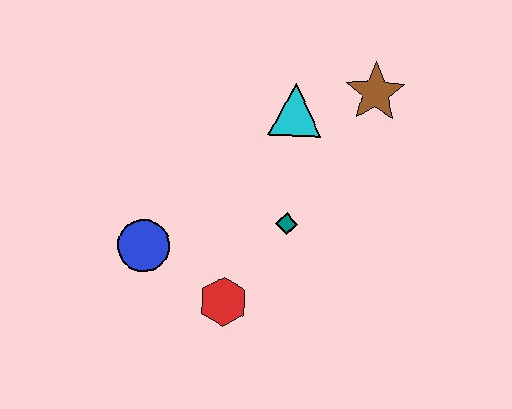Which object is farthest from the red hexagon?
The brown star is farthest from the red hexagon.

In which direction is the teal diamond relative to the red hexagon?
The teal diamond is above the red hexagon.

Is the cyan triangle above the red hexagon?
Yes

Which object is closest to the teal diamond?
The red hexagon is closest to the teal diamond.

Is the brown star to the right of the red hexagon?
Yes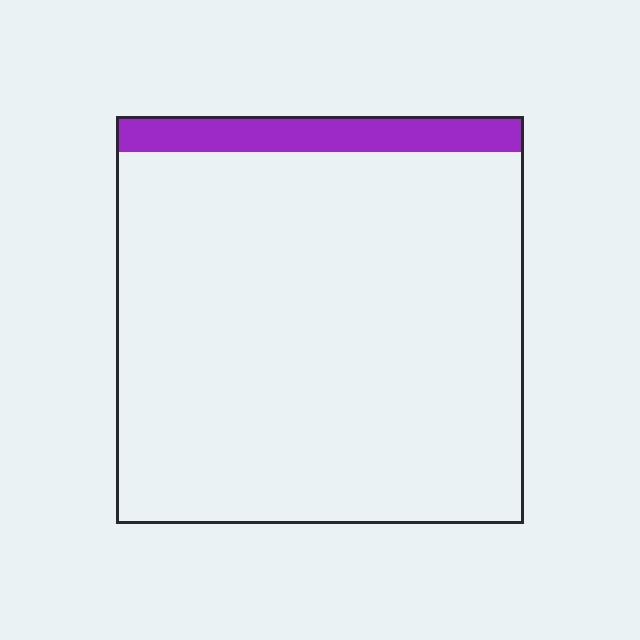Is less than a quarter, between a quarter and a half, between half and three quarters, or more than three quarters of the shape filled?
Less than a quarter.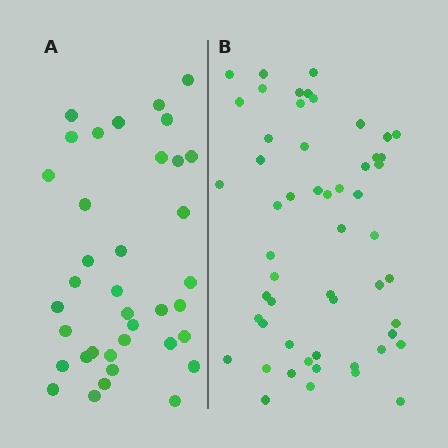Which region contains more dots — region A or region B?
Region B (the right region) has more dots.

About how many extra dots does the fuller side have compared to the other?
Region B has approximately 15 more dots than region A.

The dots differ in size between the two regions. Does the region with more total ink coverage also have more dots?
No. Region A has more total ink coverage because its dots are larger, but region B actually contains more individual dots. Total area can be misleading — the number of items is what matters here.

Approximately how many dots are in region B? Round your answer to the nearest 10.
About 50 dots. (The exact count is 54, which rounds to 50.)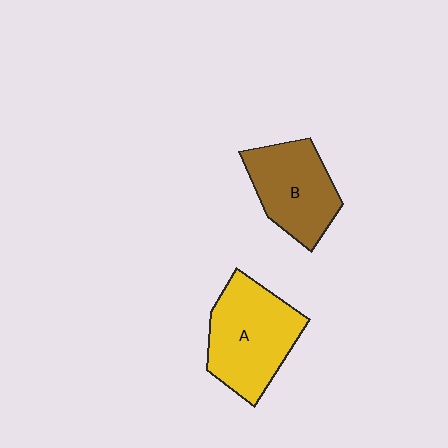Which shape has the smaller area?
Shape B (brown).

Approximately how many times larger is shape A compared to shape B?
Approximately 1.2 times.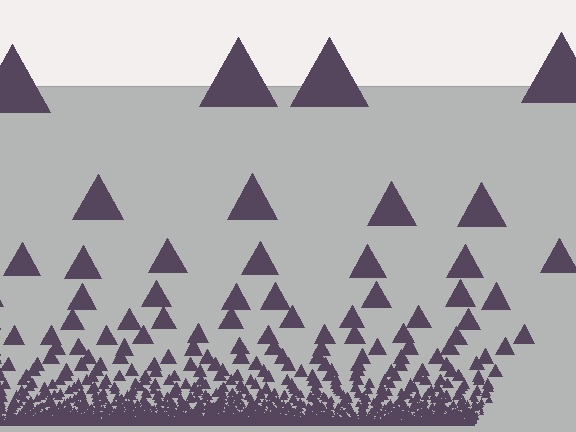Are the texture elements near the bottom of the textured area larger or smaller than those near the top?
Smaller. The gradient is inverted — elements near the bottom are smaller and denser.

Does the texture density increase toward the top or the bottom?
Density increases toward the bottom.